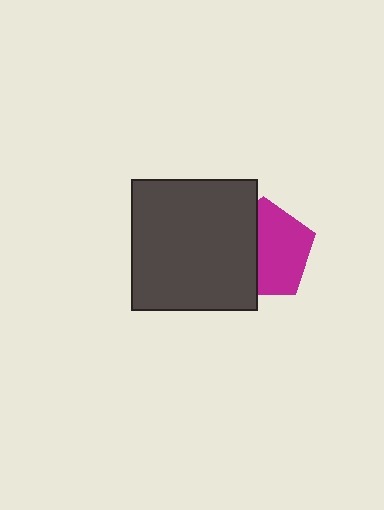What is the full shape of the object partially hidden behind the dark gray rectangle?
The partially hidden object is a magenta pentagon.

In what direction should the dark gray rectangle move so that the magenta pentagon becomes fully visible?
The dark gray rectangle should move left. That is the shortest direction to clear the overlap and leave the magenta pentagon fully visible.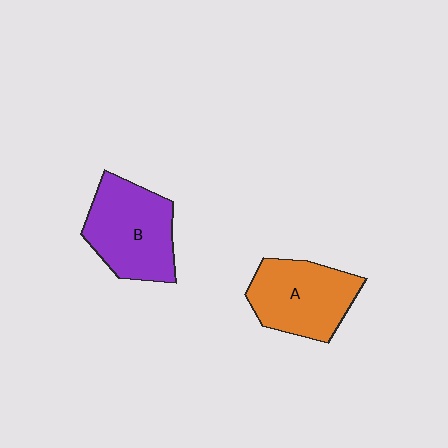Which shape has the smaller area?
Shape A (orange).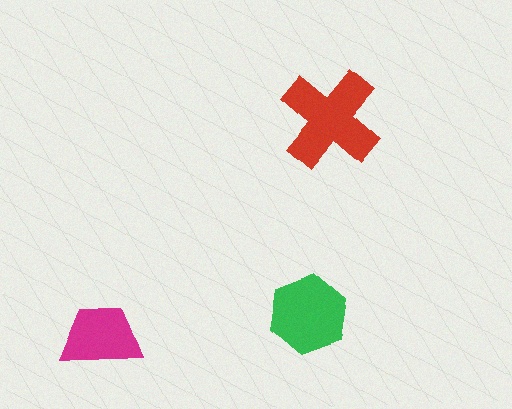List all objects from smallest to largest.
The magenta trapezoid, the green hexagon, the red cross.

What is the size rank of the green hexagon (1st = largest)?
2nd.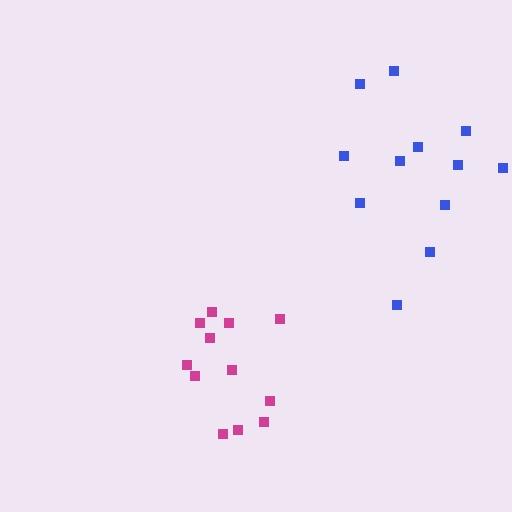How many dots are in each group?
Group 1: 13 dots, Group 2: 12 dots (25 total).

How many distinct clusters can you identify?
There are 2 distinct clusters.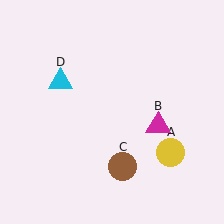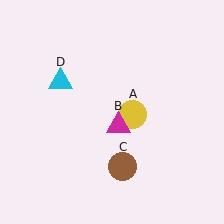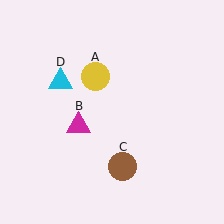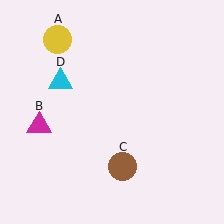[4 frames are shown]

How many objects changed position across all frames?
2 objects changed position: yellow circle (object A), magenta triangle (object B).